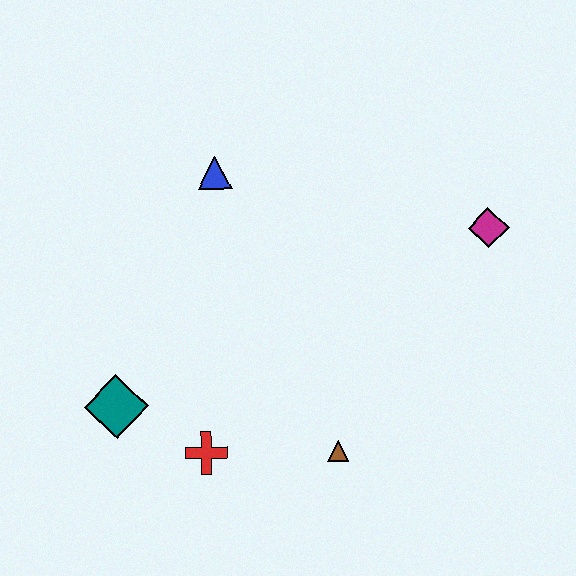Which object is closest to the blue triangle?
The teal diamond is closest to the blue triangle.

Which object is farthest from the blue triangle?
The brown triangle is farthest from the blue triangle.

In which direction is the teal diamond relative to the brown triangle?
The teal diamond is to the left of the brown triangle.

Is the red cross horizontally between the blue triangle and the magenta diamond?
No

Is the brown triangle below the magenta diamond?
Yes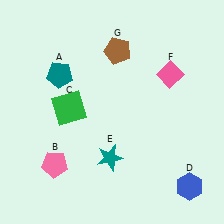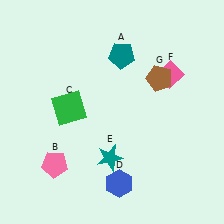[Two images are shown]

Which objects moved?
The objects that moved are: the teal pentagon (A), the blue hexagon (D), the brown pentagon (G).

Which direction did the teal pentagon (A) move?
The teal pentagon (A) moved right.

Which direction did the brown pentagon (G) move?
The brown pentagon (G) moved right.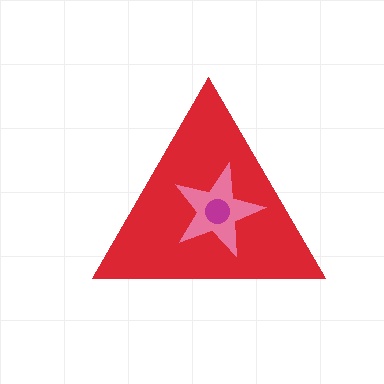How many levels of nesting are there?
3.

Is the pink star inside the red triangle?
Yes.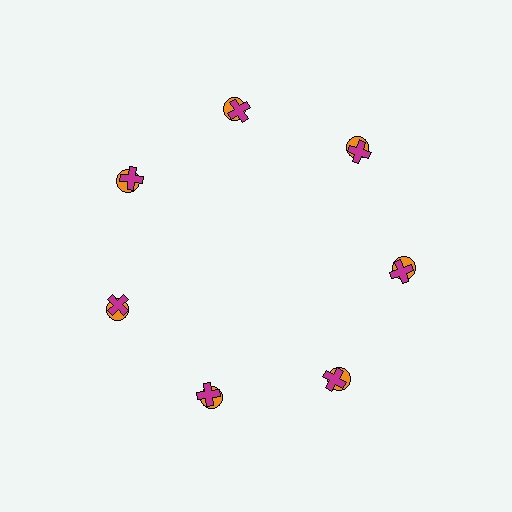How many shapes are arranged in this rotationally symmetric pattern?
There are 14 shapes, arranged in 7 groups of 2.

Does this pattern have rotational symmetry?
Yes, this pattern has 7-fold rotational symmetry. It looks the same after rotating 51 degrees around the center.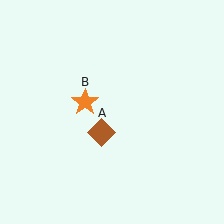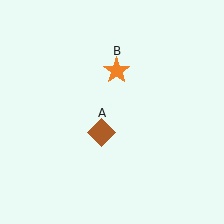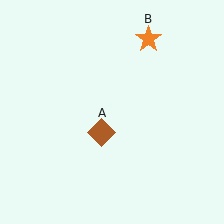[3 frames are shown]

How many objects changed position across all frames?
1 object changed position: orange star (object B).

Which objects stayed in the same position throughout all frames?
Brown diamond (object A) remained stationary.